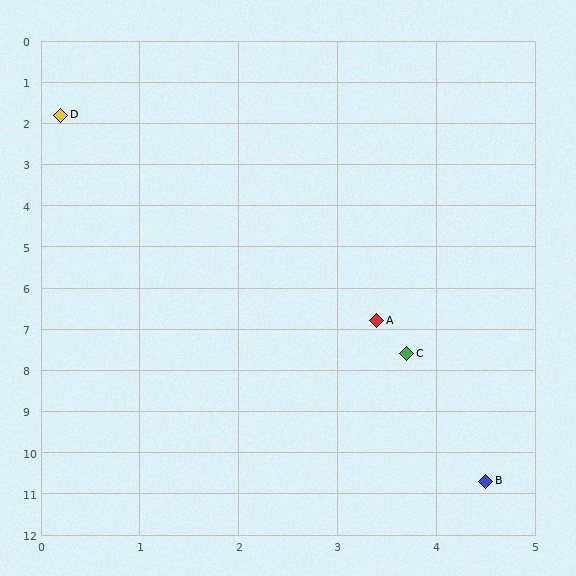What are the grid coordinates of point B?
Point B is at approximately (4.5, 10.7).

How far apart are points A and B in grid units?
Points A and B are about 4.1 grid units apart.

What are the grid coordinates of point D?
Point D is at approximately (0.2, 1.8).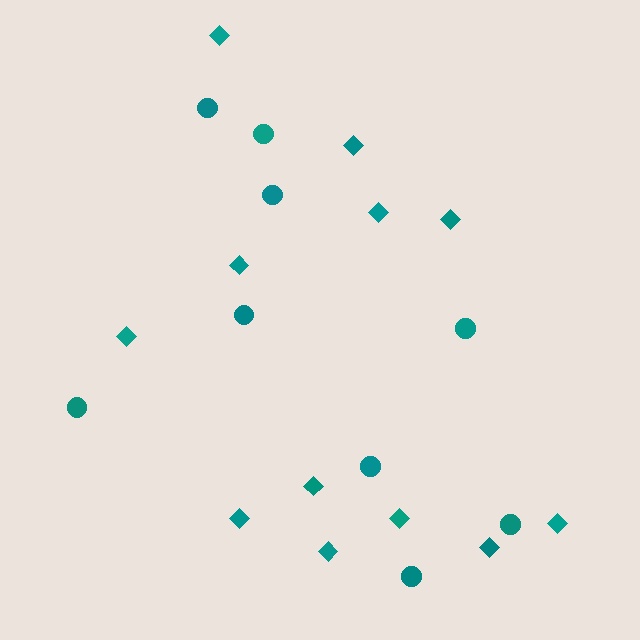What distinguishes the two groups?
There are 2 groups: one group of diamonds (12) and one group of circles (9).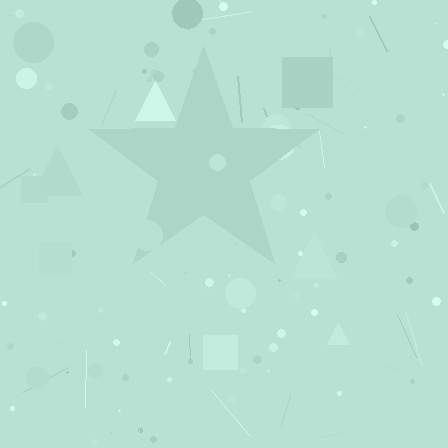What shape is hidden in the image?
A star is hidden in the image.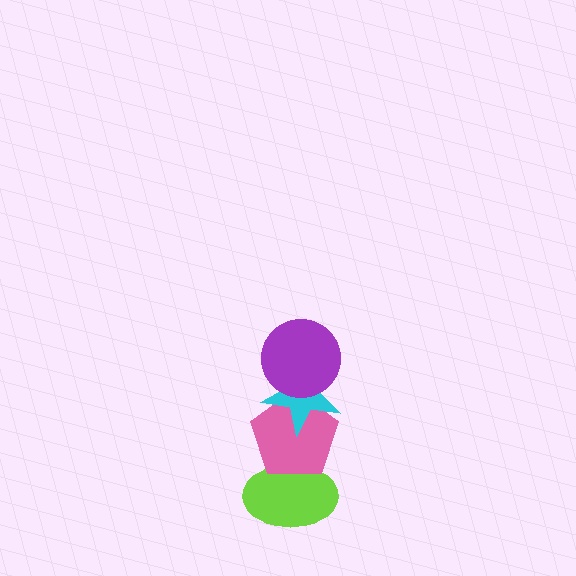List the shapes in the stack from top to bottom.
From top to bottom: the purple circle, the cyan star, the pink pentagon, the lime ellipse.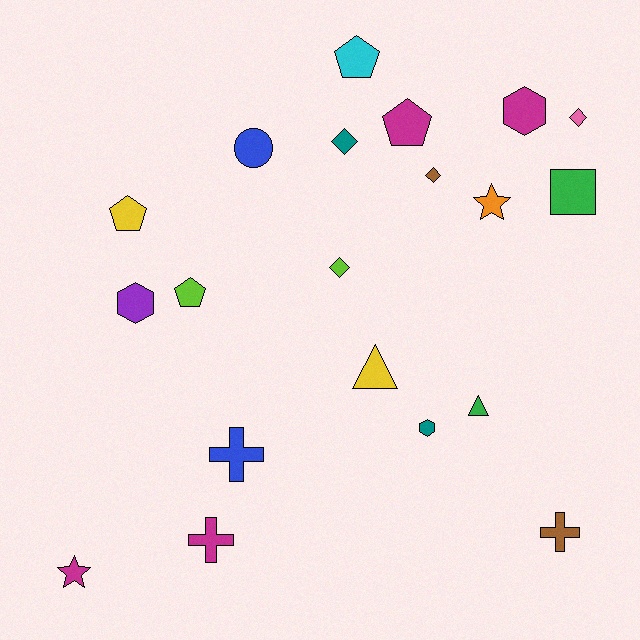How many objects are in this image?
There are 20 objects.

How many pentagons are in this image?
There are 4 pentagons.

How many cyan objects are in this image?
There is 1 cyan object.